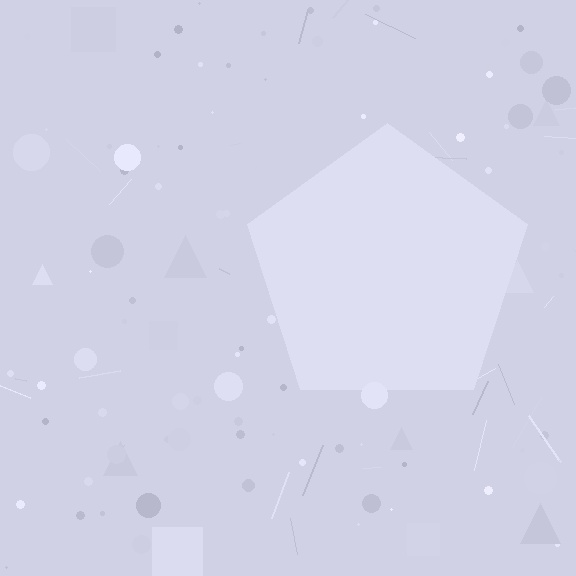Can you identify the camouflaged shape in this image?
The camouflaged shape is a pentagon.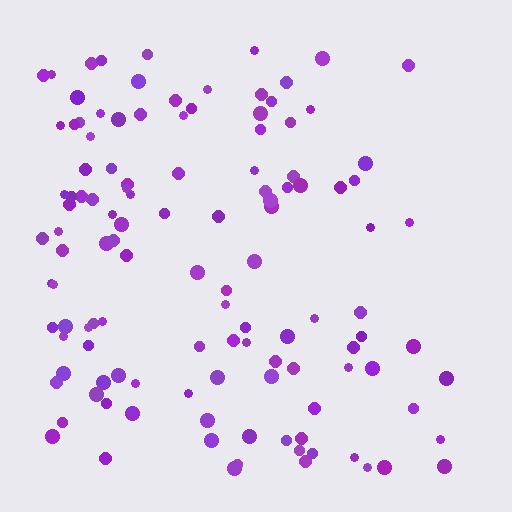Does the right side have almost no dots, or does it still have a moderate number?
Still a moderate number, just noticeably fewer than the left.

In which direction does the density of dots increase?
From right to left, with the left side densest.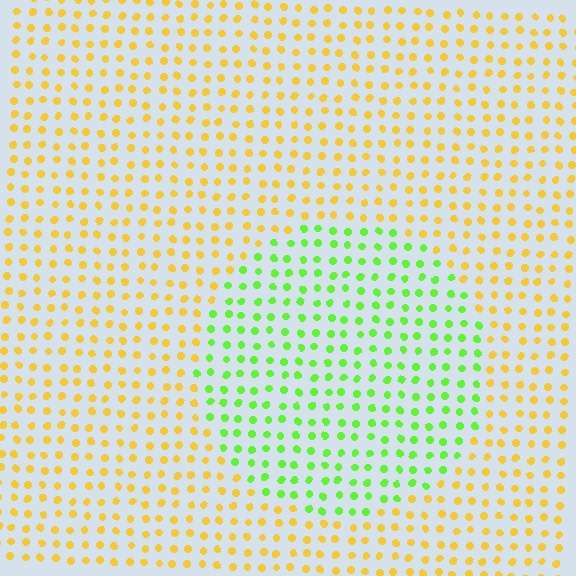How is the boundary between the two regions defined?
The boundary is defined purely by a slight shift in hue (about 61 degrees). Spacing, size, and orientation are identical on both sides.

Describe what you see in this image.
The image is filled with small yellow elements in a uniform arrangement. A circle-shaped region is visible where the elements are tinted to a slightly different hue, forming a subtle color boundary.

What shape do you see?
I see a circle.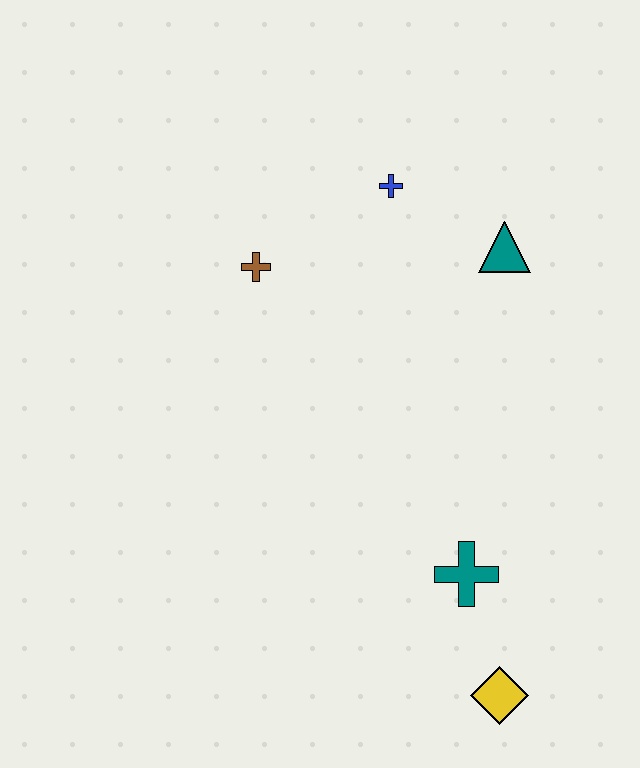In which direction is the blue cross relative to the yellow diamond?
The blue cross is above the yellow diamond.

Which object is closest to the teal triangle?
The blue cross is closest to the teal triangle.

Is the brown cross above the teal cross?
Yes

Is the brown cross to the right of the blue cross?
No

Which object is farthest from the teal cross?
The blue cross is farthest from the teal cross.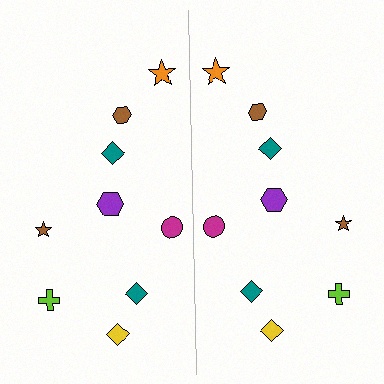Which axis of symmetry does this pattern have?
The pattern has a vertical axis of symmetry running through the center of the image.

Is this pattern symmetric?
Yes, this pattern has bilateral (reflection) symmetry.